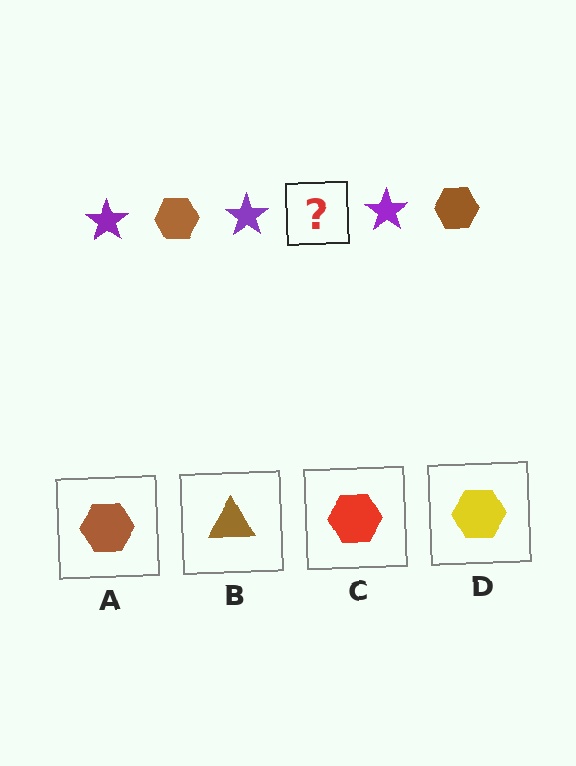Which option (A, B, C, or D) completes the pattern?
A.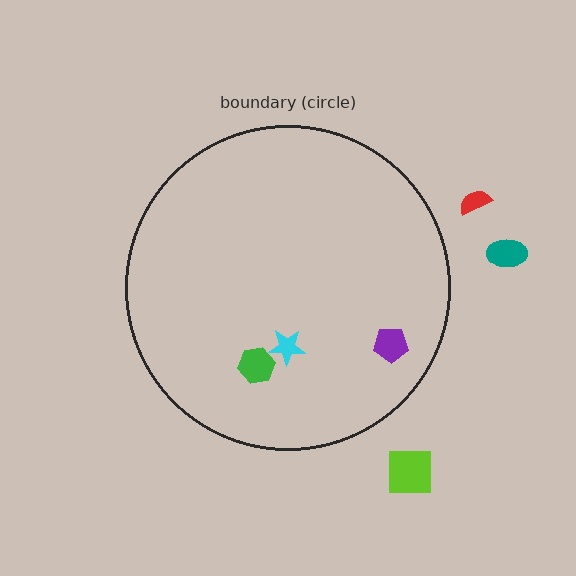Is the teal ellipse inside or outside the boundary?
Outside.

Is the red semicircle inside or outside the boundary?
Outside.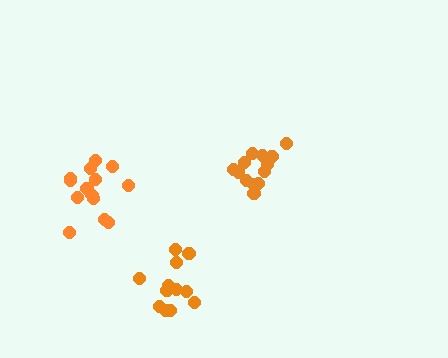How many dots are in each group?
Group 1: 16 dots, Group 2: 14 dots, Group 3: 13 dots (43 total).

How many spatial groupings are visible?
There are 3 spatial groupings.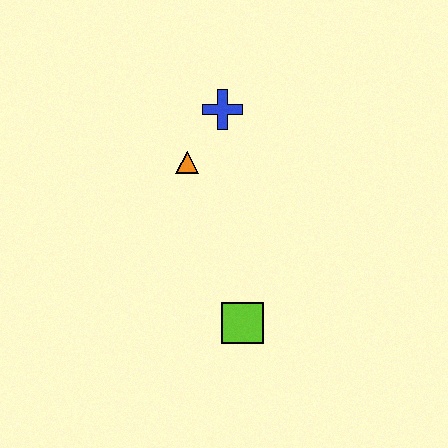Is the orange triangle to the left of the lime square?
Yes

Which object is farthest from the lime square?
The blue cross is farthest from the lime square.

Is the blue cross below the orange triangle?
No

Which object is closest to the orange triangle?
The blue cross is closest to the orange triangle.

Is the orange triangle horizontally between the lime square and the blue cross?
No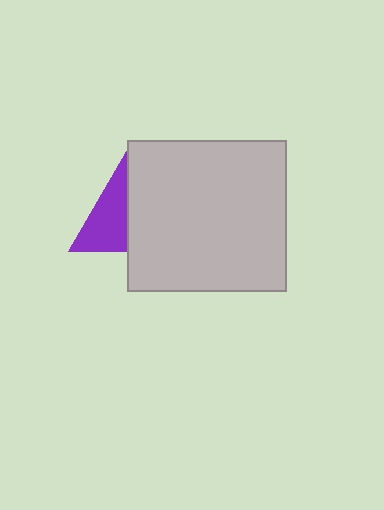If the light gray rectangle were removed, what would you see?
You would see the complete purple triangle.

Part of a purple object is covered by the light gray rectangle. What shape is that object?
It is a triangle.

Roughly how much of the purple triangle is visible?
About half of it is visible (roughly 52%).